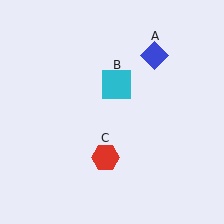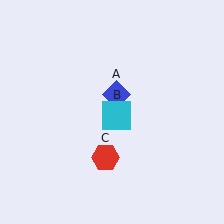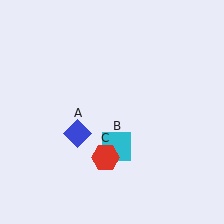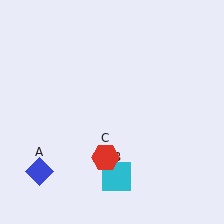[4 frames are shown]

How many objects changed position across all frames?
2 objects changed position: blue diamond (object A), cyan square (object B).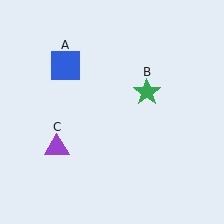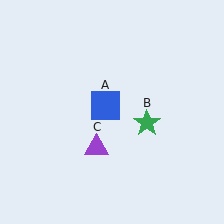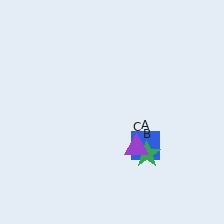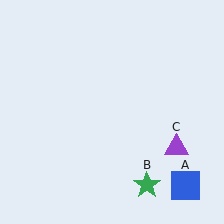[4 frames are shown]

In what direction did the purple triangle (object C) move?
The purple triangle (object C) moved right.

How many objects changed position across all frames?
3 objects changed position: blue square (object A), green star (object B), purple triangle (object C).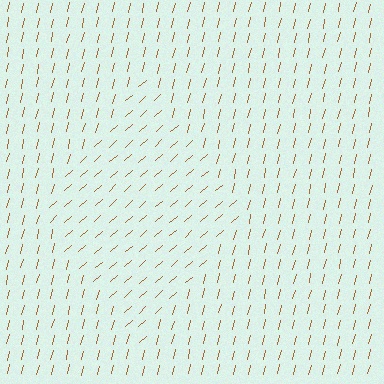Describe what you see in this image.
The image is filled with small brown line segments. A diamond region in the image has lines oriented differently from the surrounding lines, creating a visible texture boundary.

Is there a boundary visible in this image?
Yes, there is a texture boundary formed by a change in line orientation.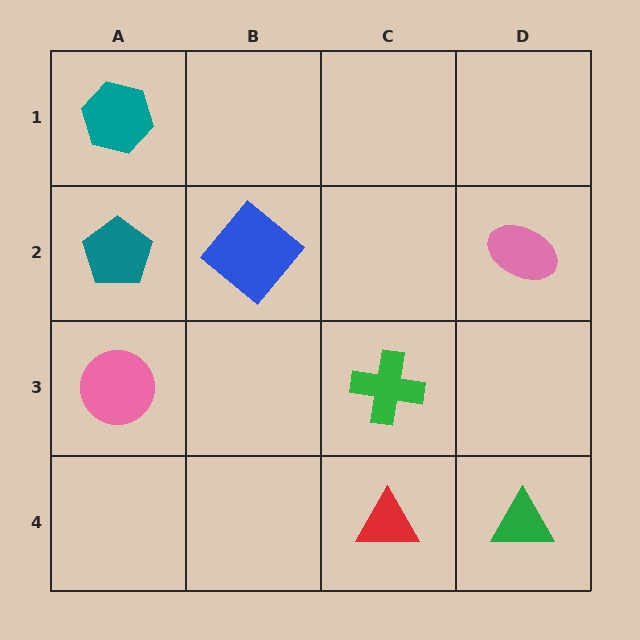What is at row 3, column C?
A green cross.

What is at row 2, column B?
A blue diamond.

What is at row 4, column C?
A red triangle.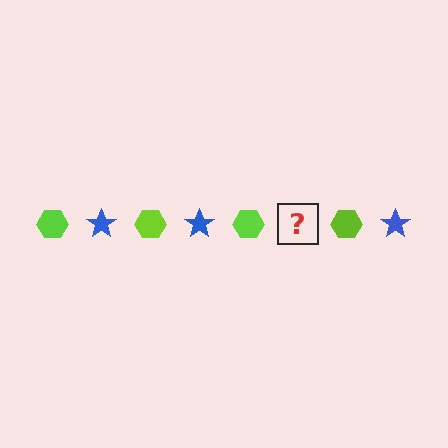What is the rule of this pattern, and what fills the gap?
The rule is that the pattern alternates between lime hexagon and blue star. The gap should be filled with a blue star.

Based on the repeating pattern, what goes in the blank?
The blank should be a blue star.